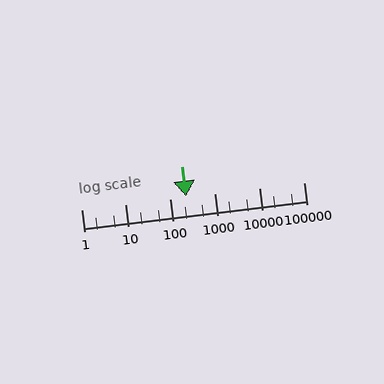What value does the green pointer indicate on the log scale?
The pointer indicates approximately 230.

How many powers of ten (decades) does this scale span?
The scale spans 5 decades, from 1 to 100000.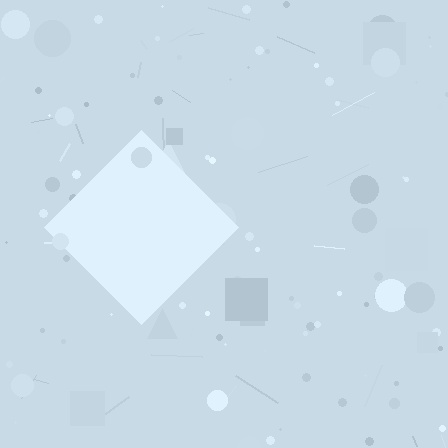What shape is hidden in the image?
A diamond is hidden in the image.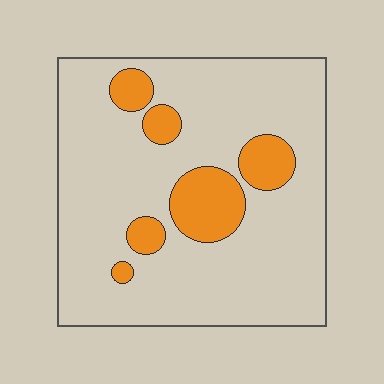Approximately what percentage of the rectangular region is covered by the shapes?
Approximately 15%.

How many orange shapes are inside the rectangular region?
6.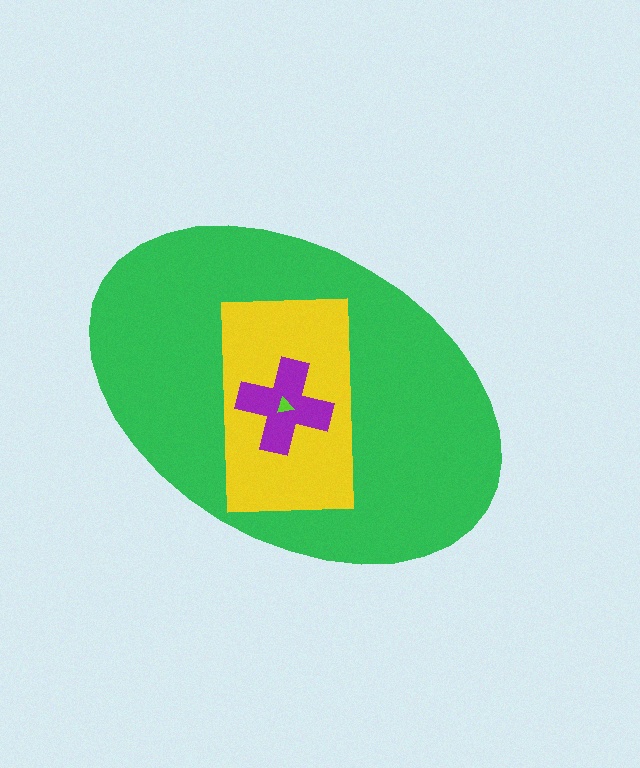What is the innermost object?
The lime triangle.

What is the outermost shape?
The green ellipse.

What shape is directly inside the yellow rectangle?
The purple cross.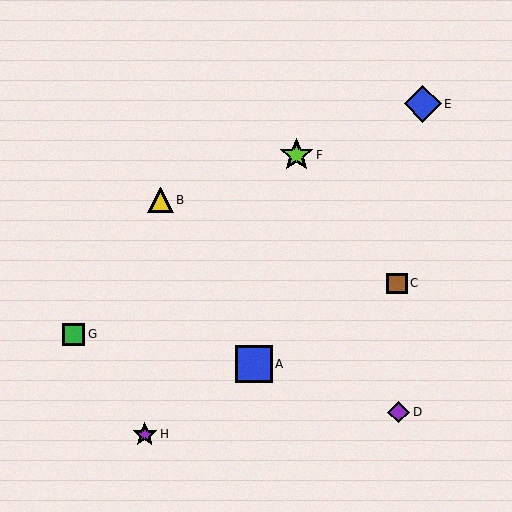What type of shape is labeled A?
Shape A is a blue square.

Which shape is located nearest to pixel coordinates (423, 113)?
The blue diamond (labeled E) at (423, 104) is nearest to that location.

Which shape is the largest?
The blue diamond (labeled E) is the largest.